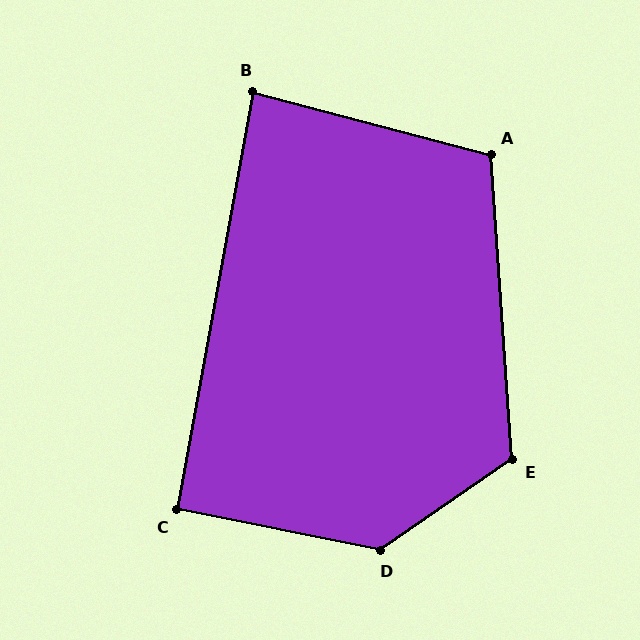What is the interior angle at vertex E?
Approximately 120 degrees (obtuse).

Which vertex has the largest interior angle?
D, at approximately 134 degrees.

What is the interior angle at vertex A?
Approximately 109 degrees (obtuse).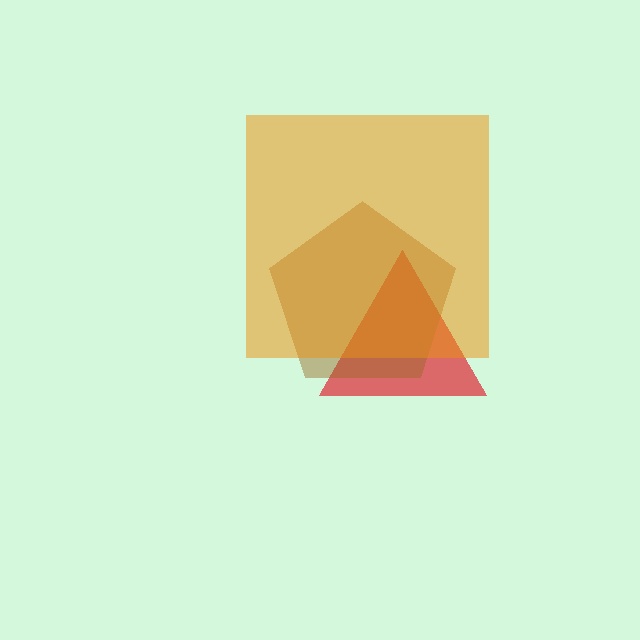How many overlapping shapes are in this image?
There are 3 overlapping shapes in the image.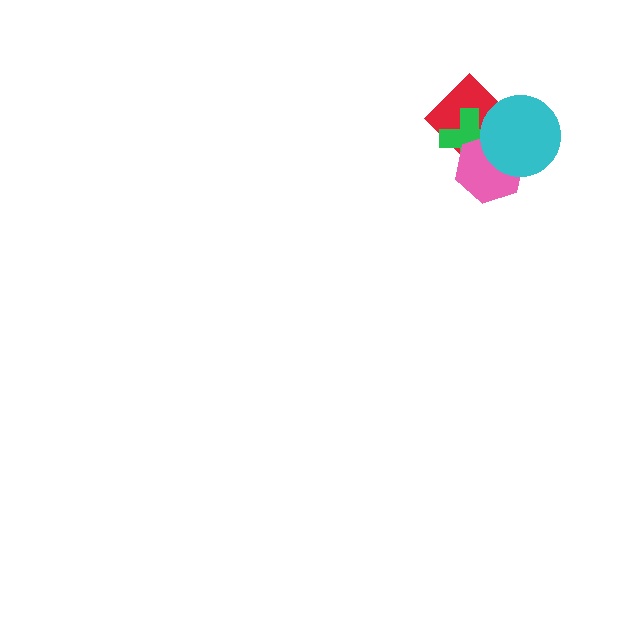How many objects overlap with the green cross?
3 objects overlap with the green cross.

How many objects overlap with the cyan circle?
3 objects overlap with the cyan circle.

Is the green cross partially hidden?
Yes, it is partially covered by another shape.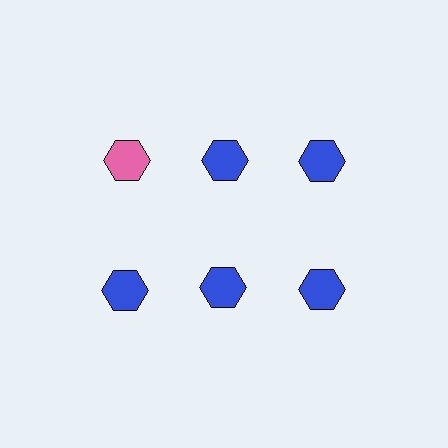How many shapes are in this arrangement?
There are 6 shapes arranged in a grid pattern.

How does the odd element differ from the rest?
It has a different color: pink instead of blue.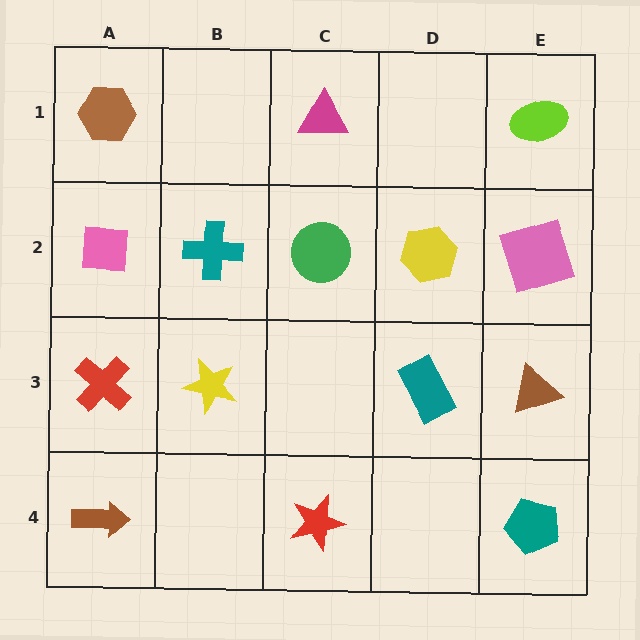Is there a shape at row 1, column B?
No, that cell is empty.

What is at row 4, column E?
A teal pentagon.